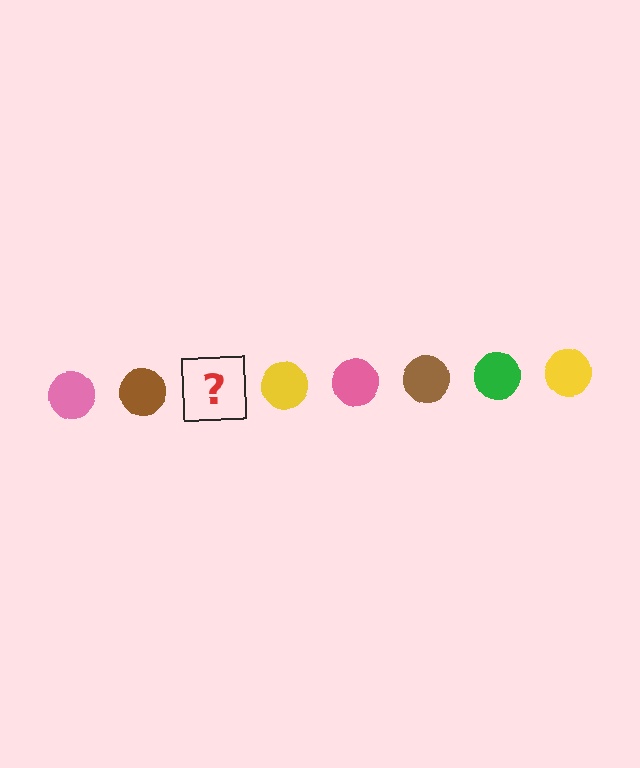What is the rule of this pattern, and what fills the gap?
The rule is that the pattern cycles through pink, brown, green, yellow circles. The gap should be filled with a green circle.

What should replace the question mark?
The question mark should be replaced with a green circle.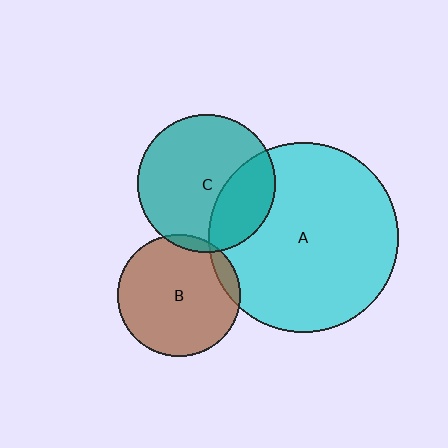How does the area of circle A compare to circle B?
Approximately 2.4 times.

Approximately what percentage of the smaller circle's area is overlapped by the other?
Approximately 5%.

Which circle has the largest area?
Circle A (cyan).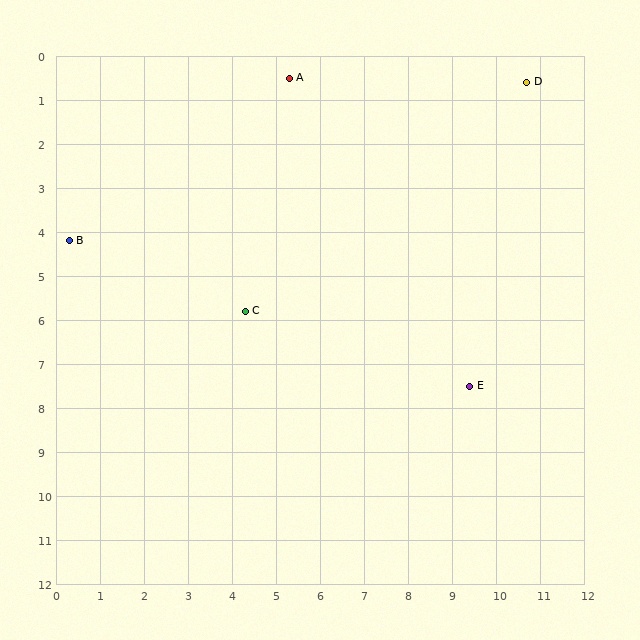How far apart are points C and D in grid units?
Points C and D are about 8.2 grid units apart.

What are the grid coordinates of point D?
Point D is at approximately (10.7, 0.6).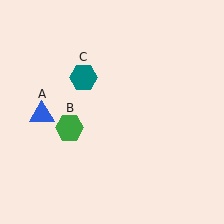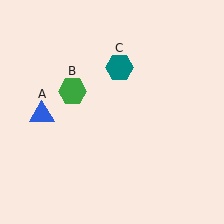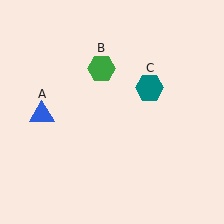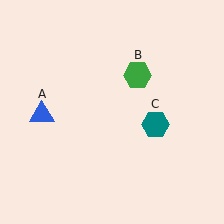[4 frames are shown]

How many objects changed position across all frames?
2 objects changed position: green hexagon (object B), teal hexagon (object C).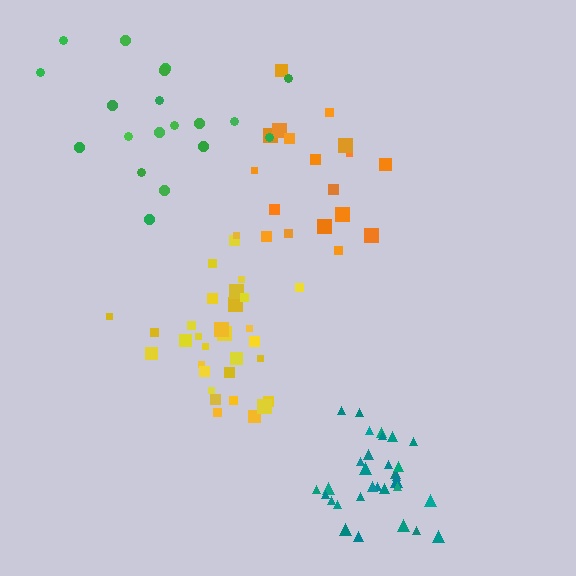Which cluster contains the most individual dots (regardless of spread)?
Yellow (32).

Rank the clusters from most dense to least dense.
teal, yellow, orange, green.